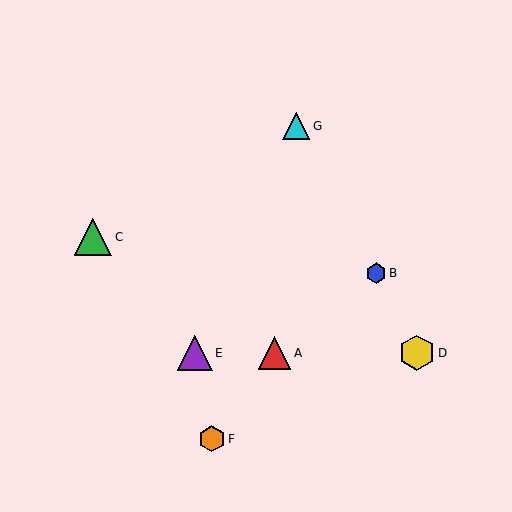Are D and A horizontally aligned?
Yes, both are at y≈353.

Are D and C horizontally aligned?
No, D is at y≈353 and C is at y≈237.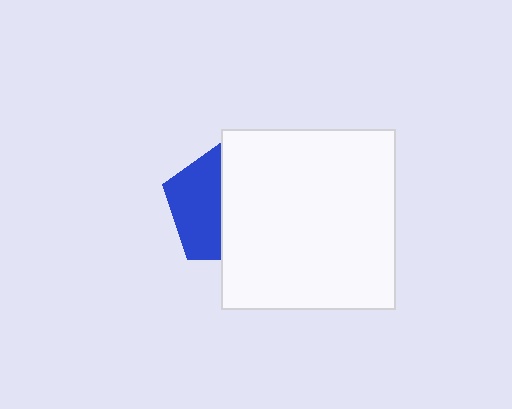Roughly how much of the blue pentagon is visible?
About half of it is visible (roughly 45%).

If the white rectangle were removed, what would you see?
You would see the complete blue pentagon.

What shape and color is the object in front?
The object in front is a white rectangle.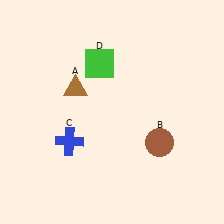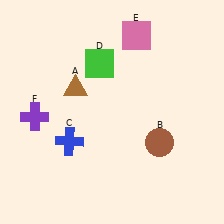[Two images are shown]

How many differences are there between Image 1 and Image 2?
There are 2 differences between the two images.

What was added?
A pink square (E), a purple cross (F) were added in Image 2.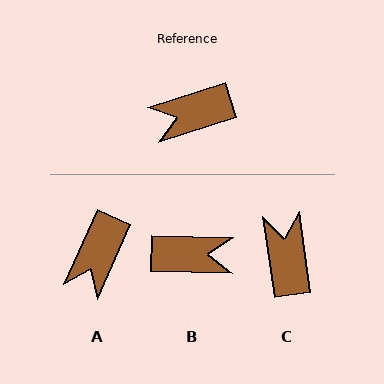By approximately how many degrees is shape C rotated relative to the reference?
Approximately 100 degrees clockwise.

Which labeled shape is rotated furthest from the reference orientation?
B, about 160 degrees away.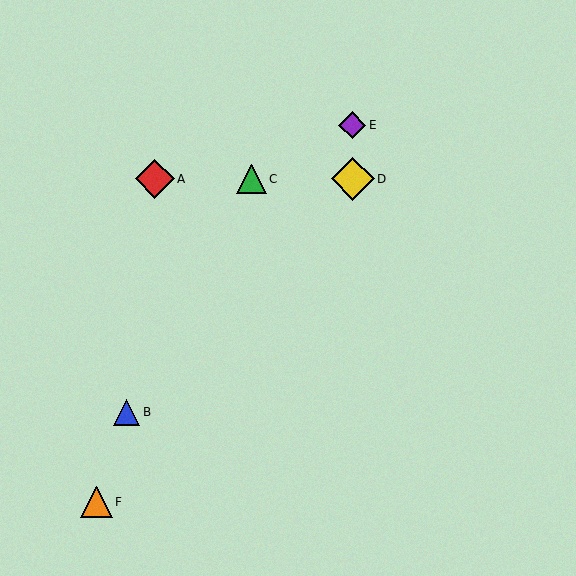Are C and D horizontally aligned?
Yes, both are at y≈179.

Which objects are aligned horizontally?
Objects A, C, D are aligned horizontally.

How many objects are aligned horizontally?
3 objects (A, C, D) are aligned horizontally.